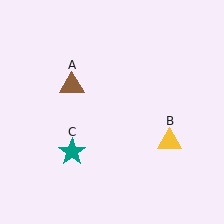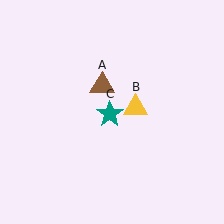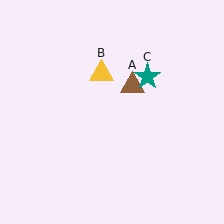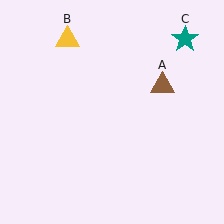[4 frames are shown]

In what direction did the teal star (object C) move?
The teal star (object C) moved up and to the right.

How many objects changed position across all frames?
3 objects changed position: brown triangle (object A), yellow triangle (object B), teal star (object C).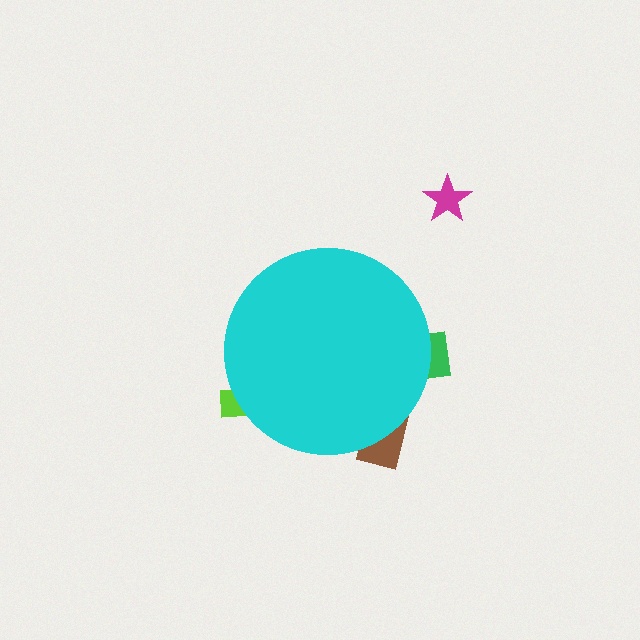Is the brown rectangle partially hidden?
Yes, the brown rectangle is partially hidden behind the cyan circle.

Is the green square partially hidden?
Yes, the green square is partially hidden behind the cyan circle.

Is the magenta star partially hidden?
No, the magenta star is fully visible.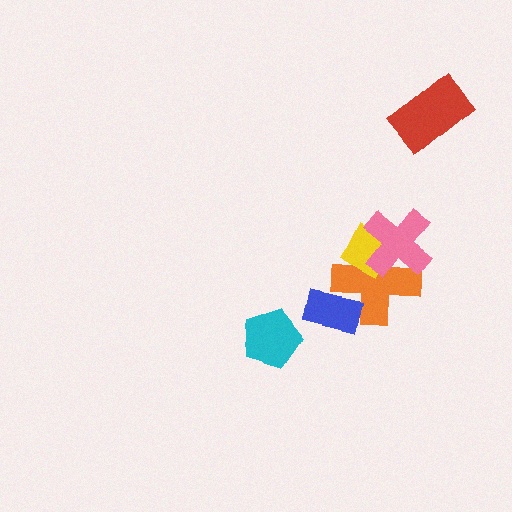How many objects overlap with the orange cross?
3 objects overlap with the orange cross.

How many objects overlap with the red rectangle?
0 objects overlap with the red rectangle.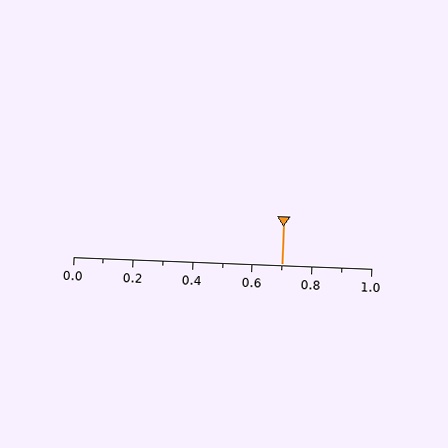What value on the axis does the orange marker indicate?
The marker indicates approximately 0.7.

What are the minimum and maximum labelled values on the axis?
The axis runs from 0.0 to 1.0.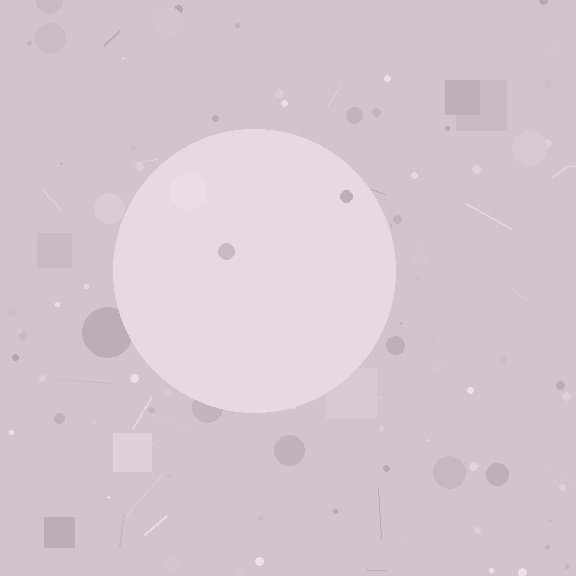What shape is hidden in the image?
A circle is hidden in the image.